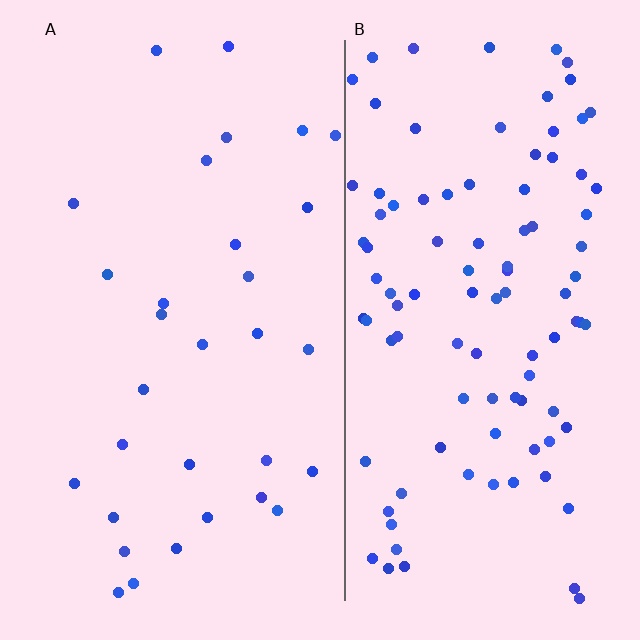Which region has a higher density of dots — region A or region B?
B (the right).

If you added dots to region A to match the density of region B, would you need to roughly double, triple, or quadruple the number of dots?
Approximately triple.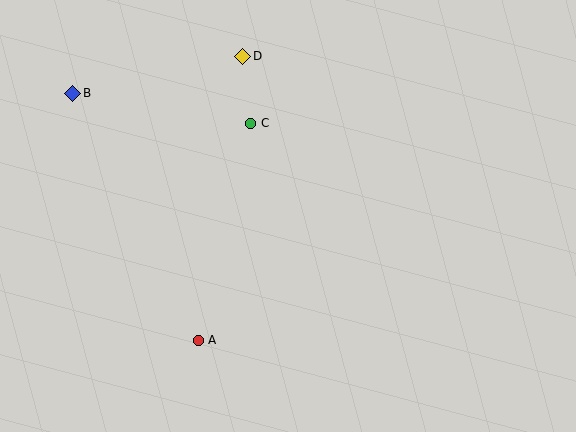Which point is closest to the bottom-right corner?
Point A is closest to the bottom-right corner.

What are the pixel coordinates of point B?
Point B is at (73, 93).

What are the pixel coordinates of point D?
Point D is at (243, 56).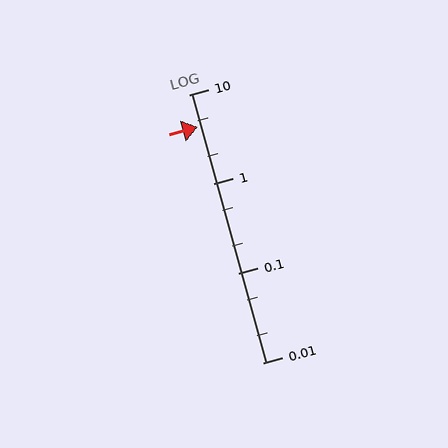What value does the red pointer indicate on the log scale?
The pointer indicates approximately 4.3.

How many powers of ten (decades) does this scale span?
The scale spans 3 decades, from 0.01 to 10.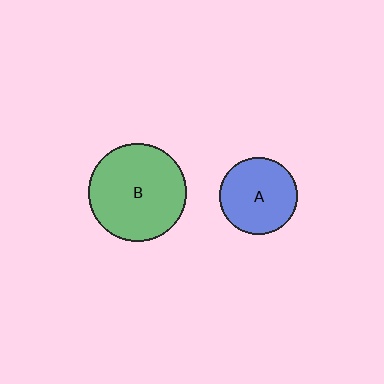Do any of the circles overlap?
No, none of the circles overlap.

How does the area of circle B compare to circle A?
Approximately 1.6 times.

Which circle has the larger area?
Circle B (green).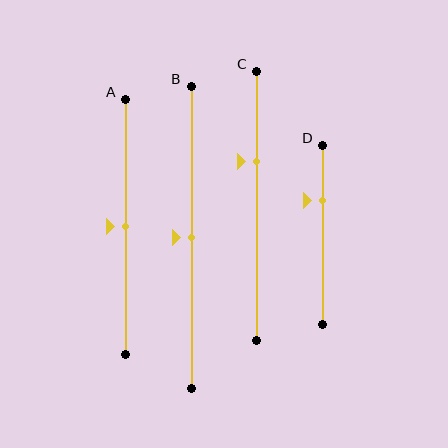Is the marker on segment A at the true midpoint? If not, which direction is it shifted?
Yes, the marker on segment A is at the true midpoint.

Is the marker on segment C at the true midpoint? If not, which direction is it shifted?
No, the marker on segment C is shifted upward by about 17% of the segment length.